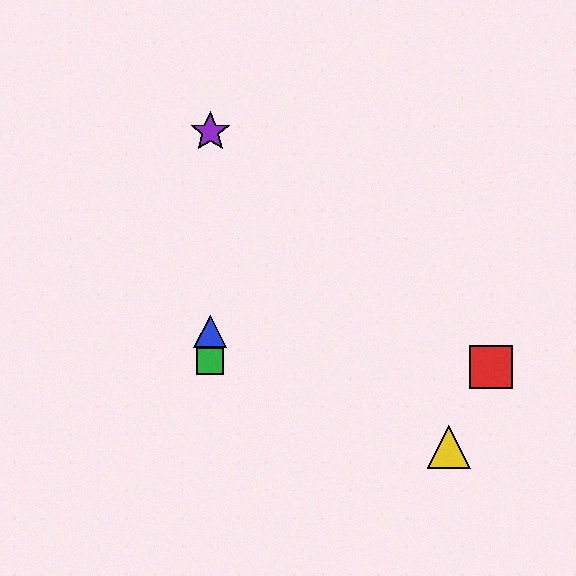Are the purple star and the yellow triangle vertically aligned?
No, the purple star is at x≈210 and the yellow triangle is at x≈449.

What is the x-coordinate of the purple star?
The purple star is at x≈210.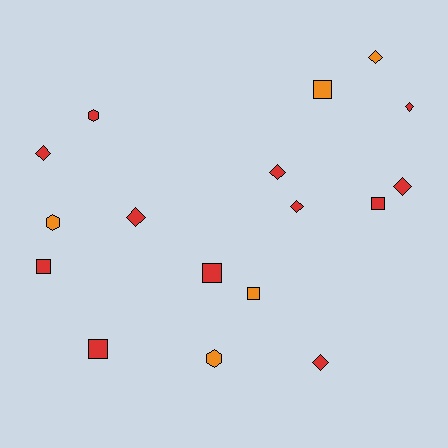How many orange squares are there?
There are 2 orange squares.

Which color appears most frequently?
Red, with 12 objects.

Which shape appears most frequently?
Diamond, with 8 objects.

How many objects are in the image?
There are 17 objects.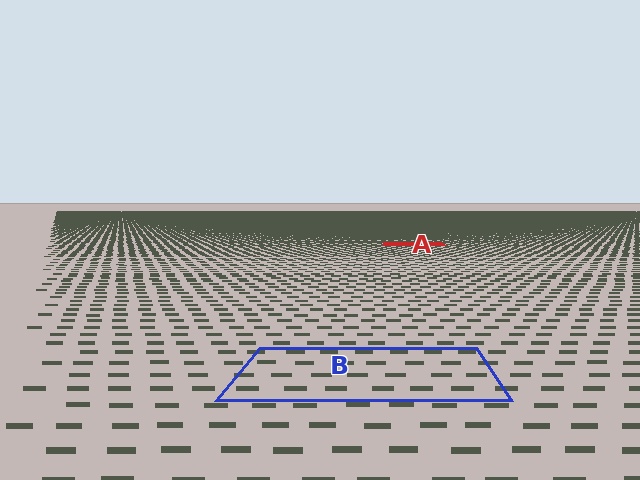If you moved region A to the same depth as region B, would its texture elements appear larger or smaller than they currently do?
They would appear larger. At a closer depth, the same texture elements are projected at a bigger on-screen size.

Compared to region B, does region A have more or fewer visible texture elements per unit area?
Region A has more texture elements per unit area — they are packed more densely because it is farther away.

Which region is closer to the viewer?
Region B is closer. The texture elements there are larger and more spread out.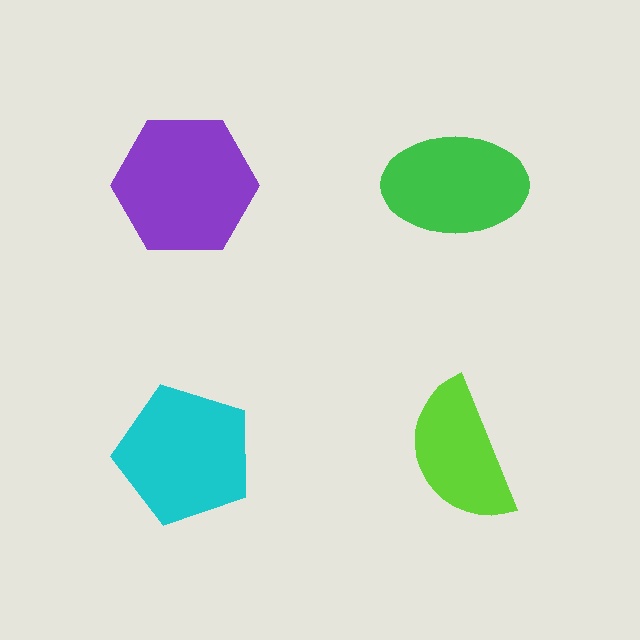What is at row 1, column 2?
A green ellipse.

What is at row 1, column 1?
A purple hexagon.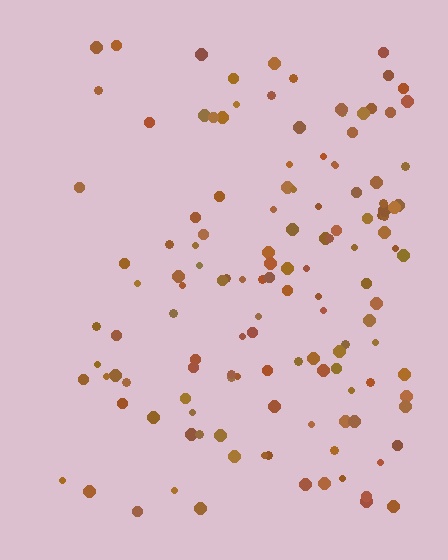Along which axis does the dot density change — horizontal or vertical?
Horizontal.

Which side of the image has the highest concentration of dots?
The right.